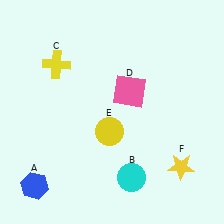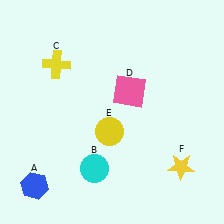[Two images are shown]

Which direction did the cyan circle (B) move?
The cyan circle (B) moved left.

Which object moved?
The cyan circle (B) moved left.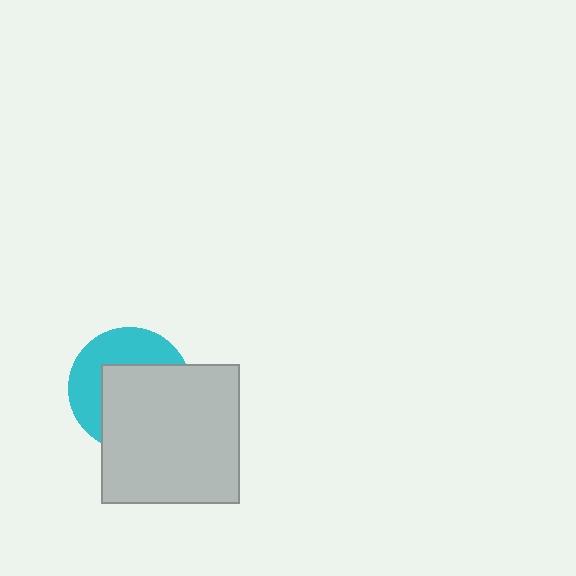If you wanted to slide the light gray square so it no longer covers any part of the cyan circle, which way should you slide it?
Slide it toward the lower-right — that is the most direct way to separate the two shapes.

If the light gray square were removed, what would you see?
You would see the complete cyan circle.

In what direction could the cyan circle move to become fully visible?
The cyan circle could move toward the upper-left. That would shift it out from behind the light gray square entirely.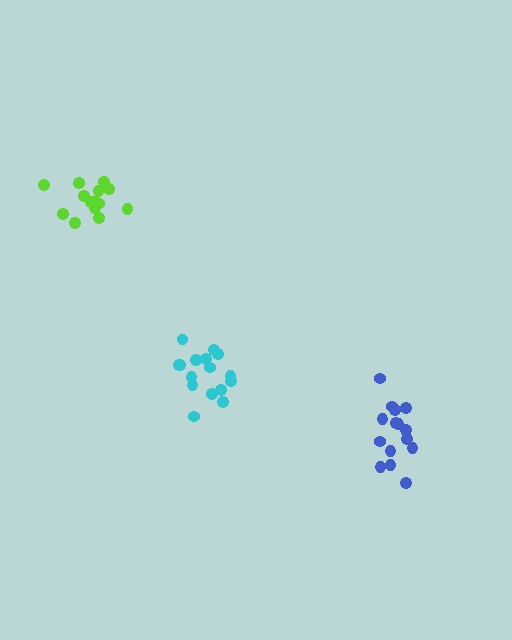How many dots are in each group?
Group 1: 15 dots, Group 2: 14 dots, Group 3: 16 dots (45 total).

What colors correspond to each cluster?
The clusters are colored: blue, lime, cyan.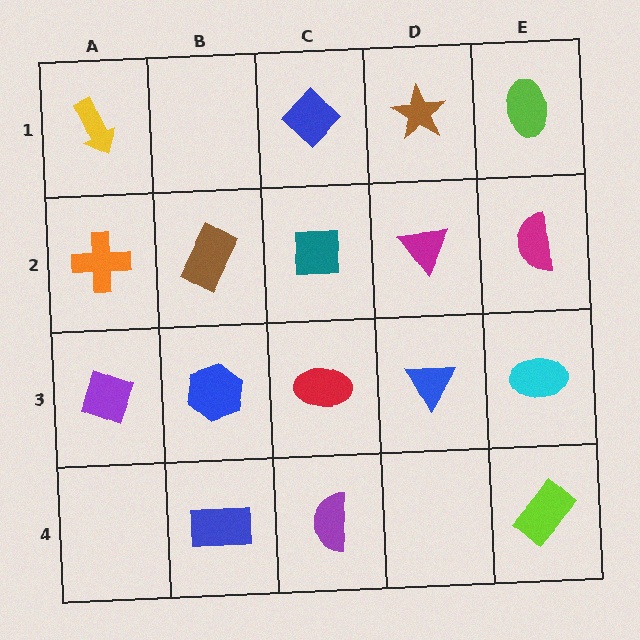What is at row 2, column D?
A magenta triangle.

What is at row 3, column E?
A cyan ellipse.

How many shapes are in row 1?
4 shapes.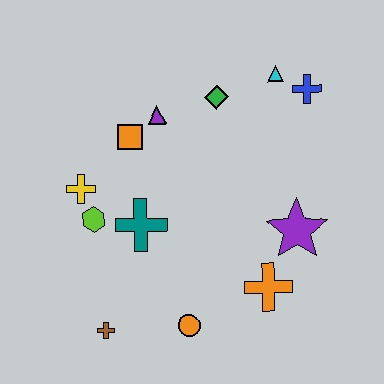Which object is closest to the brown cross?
The orange circle is closest to the brown cross.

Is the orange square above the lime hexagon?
Yes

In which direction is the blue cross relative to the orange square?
The blue cross is to the right of the orange square.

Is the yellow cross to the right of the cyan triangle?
No